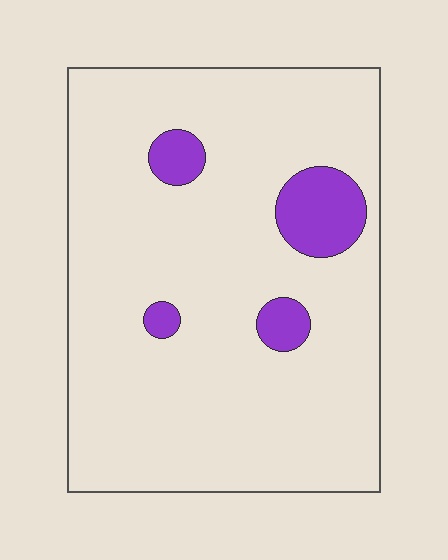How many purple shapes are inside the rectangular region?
4.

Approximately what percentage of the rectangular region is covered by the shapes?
Approximately 10%.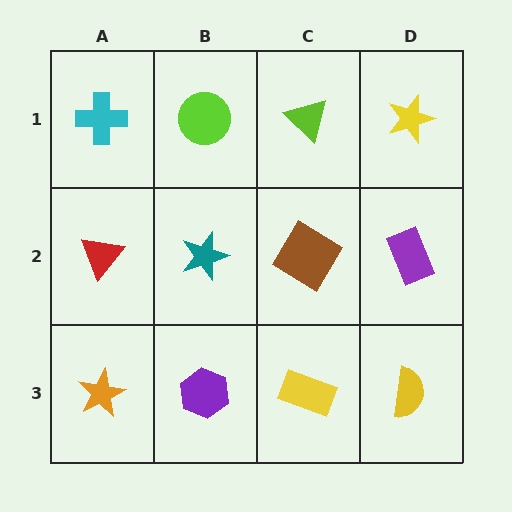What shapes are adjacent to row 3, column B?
A teal star (row 2, column B), an orange star (row 3, column A), a yellow rectangle (row 3, column C).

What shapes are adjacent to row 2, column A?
A cyan cross (row 1, column A), an orange star (row 3, column A), a teal star (row 2, column B).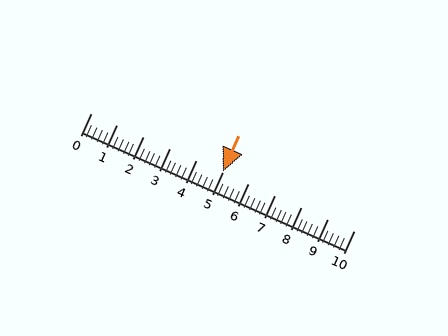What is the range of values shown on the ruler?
The ruler shows values from 0 to 10.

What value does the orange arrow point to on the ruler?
The orange arrow points to approximately 5.0.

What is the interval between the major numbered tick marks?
The major tick marks are spaced 1 units apart.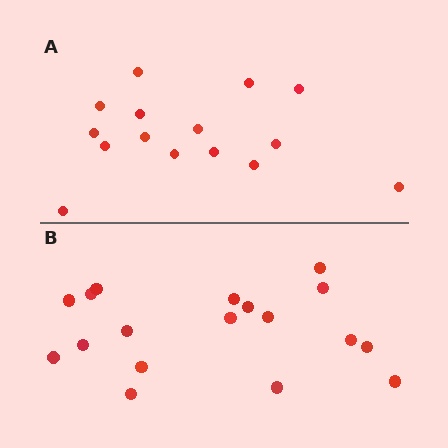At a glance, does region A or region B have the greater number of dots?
Region B (the bottom region) has more dots.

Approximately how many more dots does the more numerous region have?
Region B has just a few more — roughly 2 or 3 more dots than region A.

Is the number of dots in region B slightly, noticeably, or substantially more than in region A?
Region B has only slightly more — the two regions are fairly close. The ratio is roughly 1.2 to 1.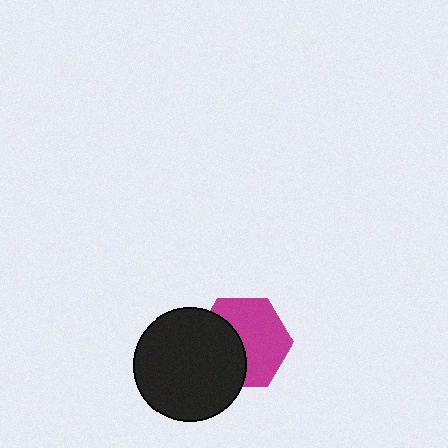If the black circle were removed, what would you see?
You would see the complete magenta hexagon.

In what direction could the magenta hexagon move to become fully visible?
The magenta hexagon could move right. That would shift it out from behind the black circle entirely.